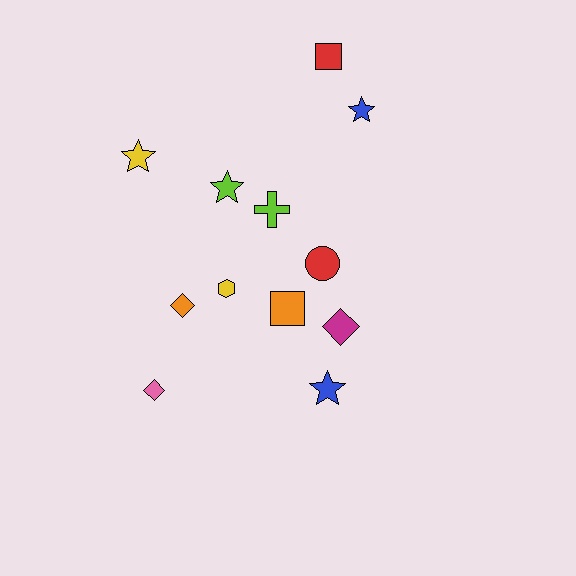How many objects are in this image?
There are 12 objects.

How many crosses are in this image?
There is 1 cross.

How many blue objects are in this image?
There are 2 blue objects.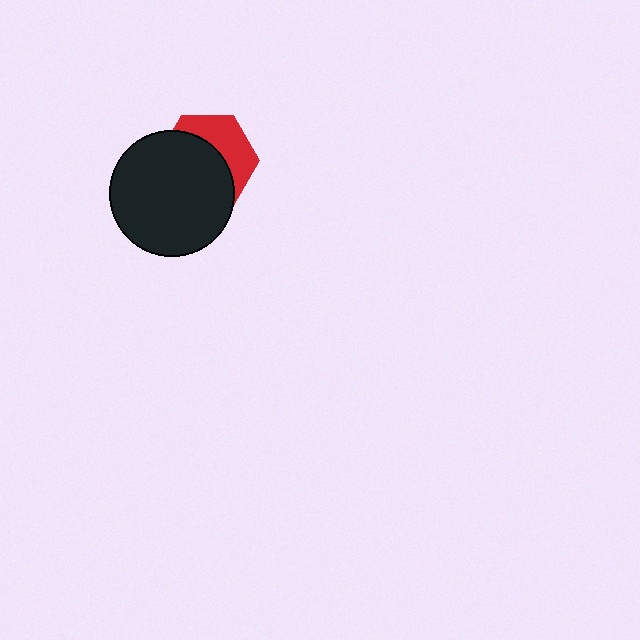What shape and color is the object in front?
The object in front is a black circle.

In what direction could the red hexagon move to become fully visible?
The red hexagon could move toward the upper-right. That would shift it out from behind the black circle entirely.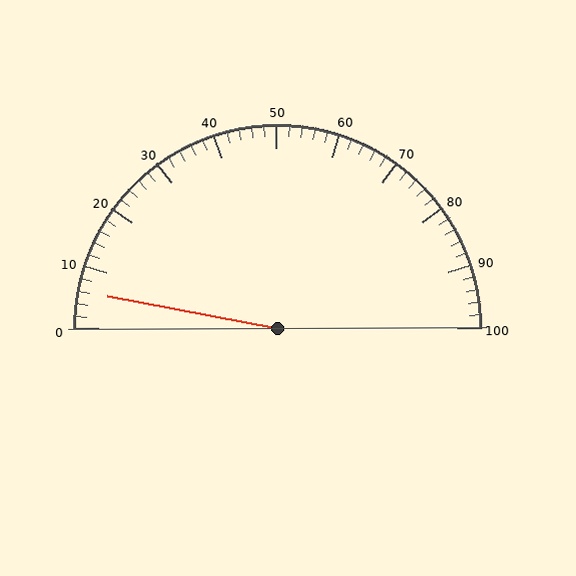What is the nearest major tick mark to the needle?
The nearest major tick mark is 10.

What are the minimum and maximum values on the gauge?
The gauge ranges from 0 to 100.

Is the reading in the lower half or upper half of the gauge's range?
The reading is in the lower half of the range (0 to 100).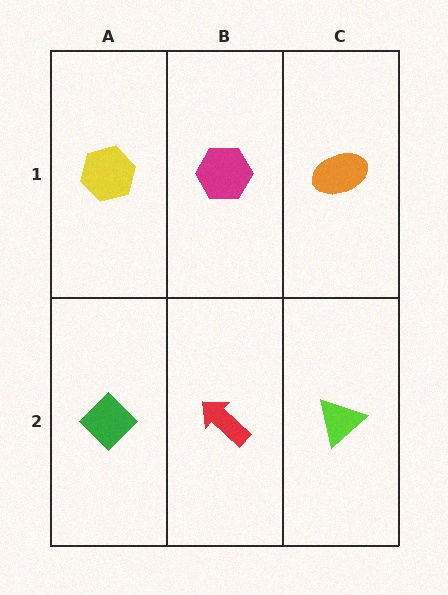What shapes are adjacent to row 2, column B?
A magenta hexagon (row 1, column B), a green diamond (row 2, column A), a lime triangle (row 2, column C).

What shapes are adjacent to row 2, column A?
A yellow hexagon (row 1, column A), a red arrow (row 2, column B).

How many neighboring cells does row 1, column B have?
3.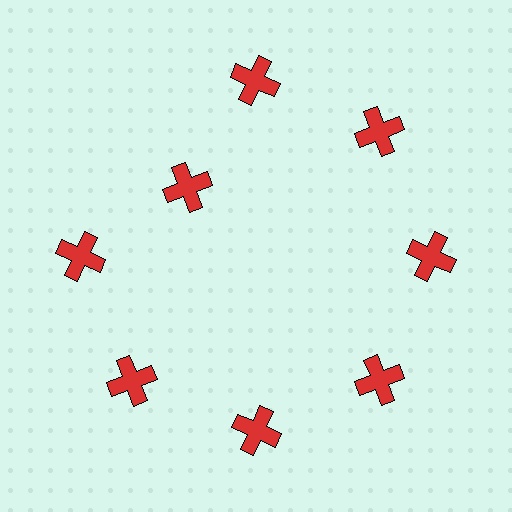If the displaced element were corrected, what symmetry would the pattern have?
It would have 8-fold rotational symmetry — the pattern would map onto itself every 45 degrees.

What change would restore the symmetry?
The symmetry would be restored by moving it outward, back onto the ring so that all 8 crosses sit at equal angles and equal distance from the center.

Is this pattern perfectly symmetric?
No. The 8 red crosses are arranged in a ring, but one element near the 10 o'clock position is pulled inward toward the center, breaking the 8-fold rotational symmetry.